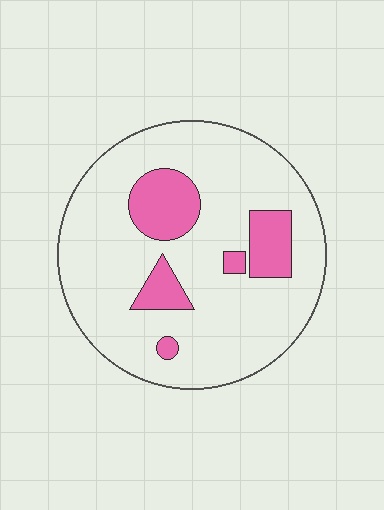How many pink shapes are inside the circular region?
5.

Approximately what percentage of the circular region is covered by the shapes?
Approximately 15%.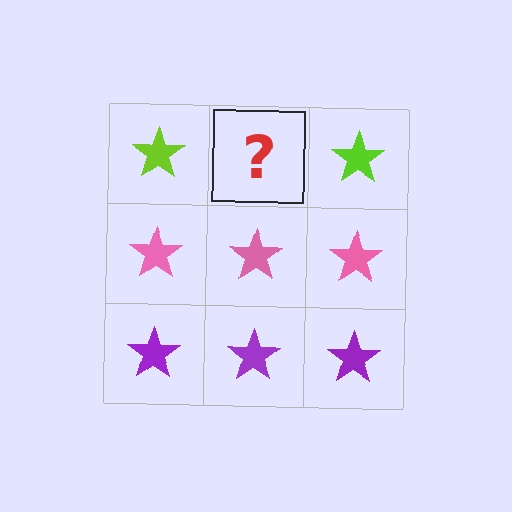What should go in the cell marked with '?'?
The missing cell should contain a lime star.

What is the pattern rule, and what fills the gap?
The rule is that each row has a consistent color. The gap should be filled with a lime star.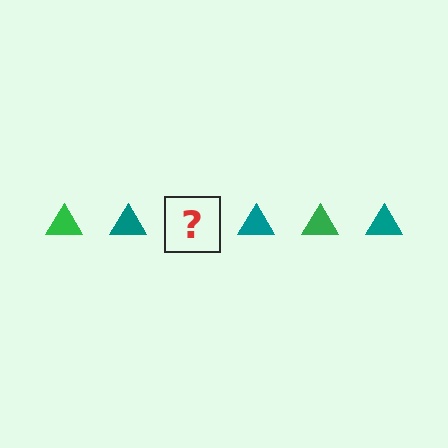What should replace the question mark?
The question mark should be replaced with a green triangle.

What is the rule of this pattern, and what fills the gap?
The rule is that the pattern cycles through green, teal triangles. The gap should be filled with a green triangle.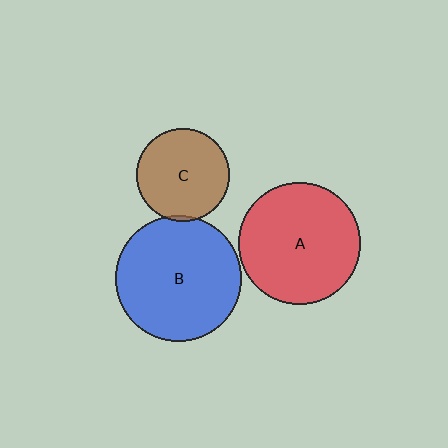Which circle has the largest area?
Circle B (blue).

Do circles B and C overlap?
Yes.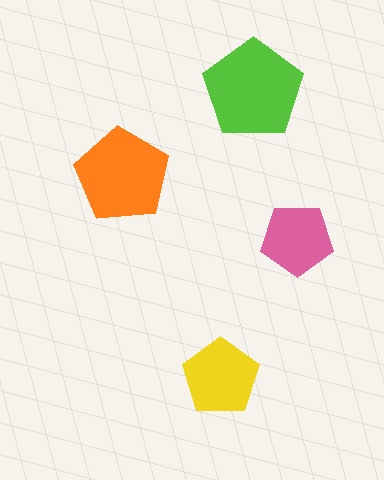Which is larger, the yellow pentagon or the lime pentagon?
The lime one.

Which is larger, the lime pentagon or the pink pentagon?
The lime one.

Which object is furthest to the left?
The orange pentagon is leftmost.